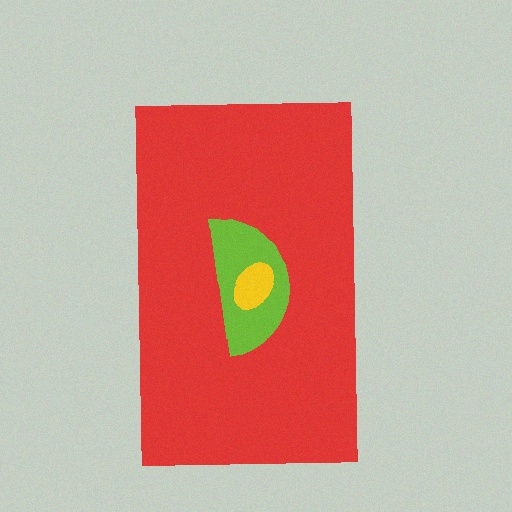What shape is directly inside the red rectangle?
The lime semicircle.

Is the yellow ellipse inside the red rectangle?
Yes.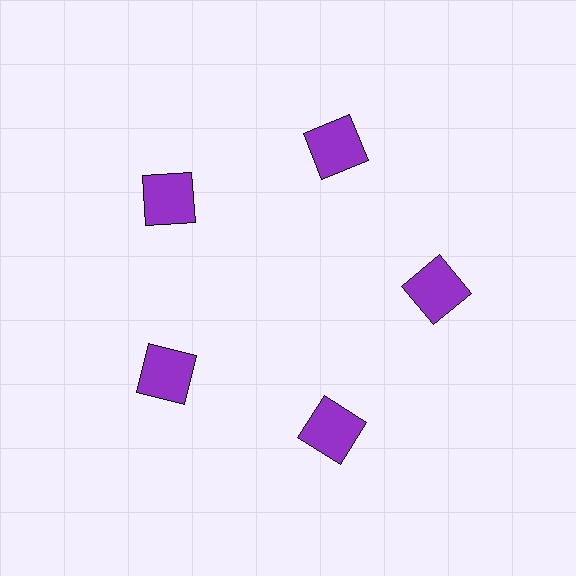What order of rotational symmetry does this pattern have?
This pattern has 5-fold rotational symmetry.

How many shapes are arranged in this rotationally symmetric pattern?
There are 5 shapes, arranged in 5 groups of 1.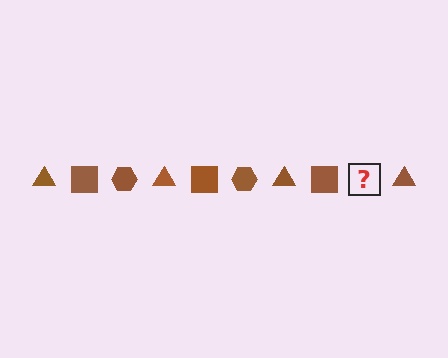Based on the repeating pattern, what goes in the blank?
The blank should be a brown hexagon.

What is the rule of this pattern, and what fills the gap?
The rule is that the pattern cycles through triangle, square, hexagon shapes in brown. The gap should be filled with a brown hexagon.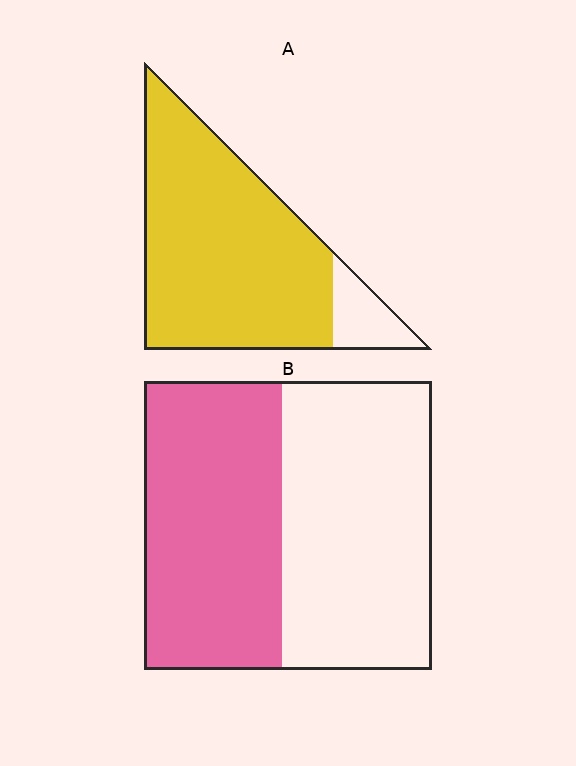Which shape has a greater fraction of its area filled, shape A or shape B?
Shape A.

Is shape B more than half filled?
Roughly half.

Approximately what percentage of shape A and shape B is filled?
A is approximately 90% and B is approximately 50%.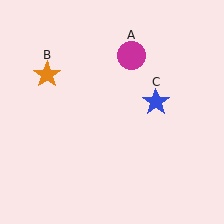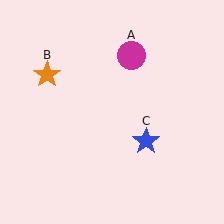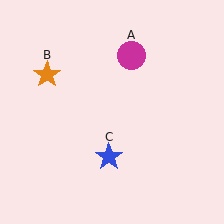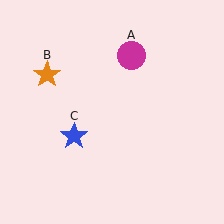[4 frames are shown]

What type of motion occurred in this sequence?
The blue star (object C) rotated clockwise around the center of the scene.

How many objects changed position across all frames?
1 object changed position: blue star (object C).